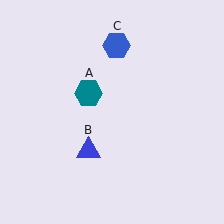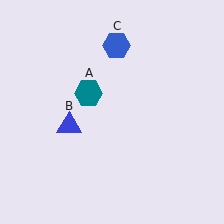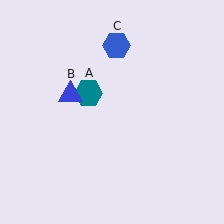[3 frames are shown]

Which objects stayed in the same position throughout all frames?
Teal hexagon (object A) and blue hexagon (object C) remained stationary.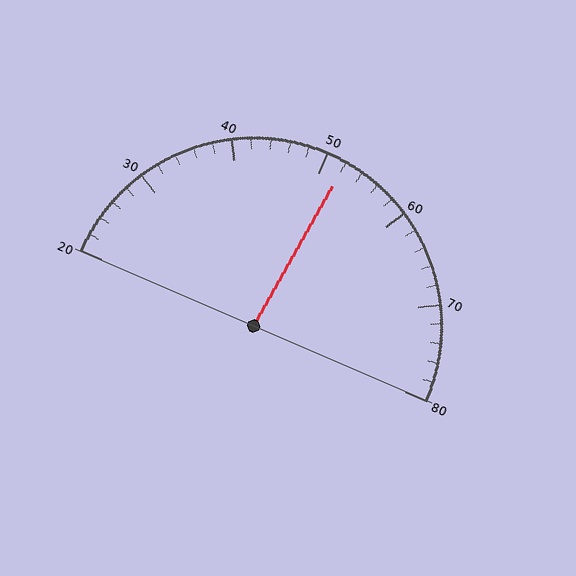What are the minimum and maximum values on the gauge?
The gauge ranges from 20 to 80.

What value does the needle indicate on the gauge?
The needle indicates approximately 52.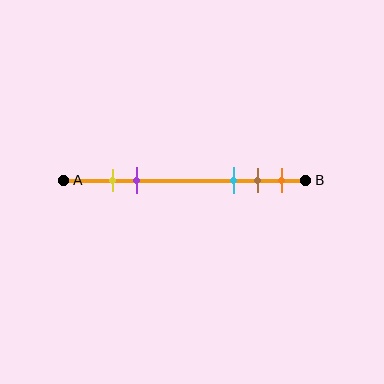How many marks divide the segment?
There are 5 marks dividing the segment.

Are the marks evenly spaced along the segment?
No, the marks are not evenly spaced.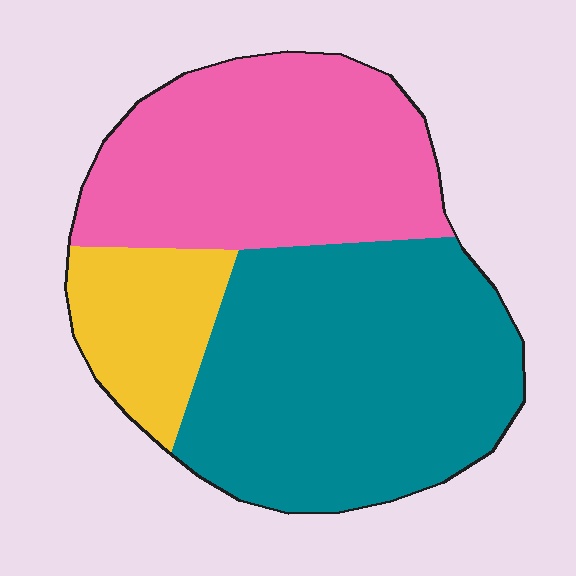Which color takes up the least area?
Yellow, at roughly 15%.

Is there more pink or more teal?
Teal.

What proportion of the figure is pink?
Pink takes up about three eighths (3/8) of the figure.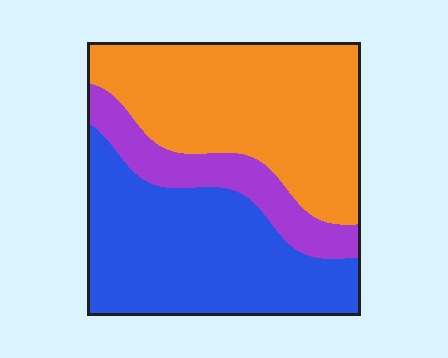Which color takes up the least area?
Purple, at roughly 15%.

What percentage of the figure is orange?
Orange takes up between a quarter and a half of the figure.